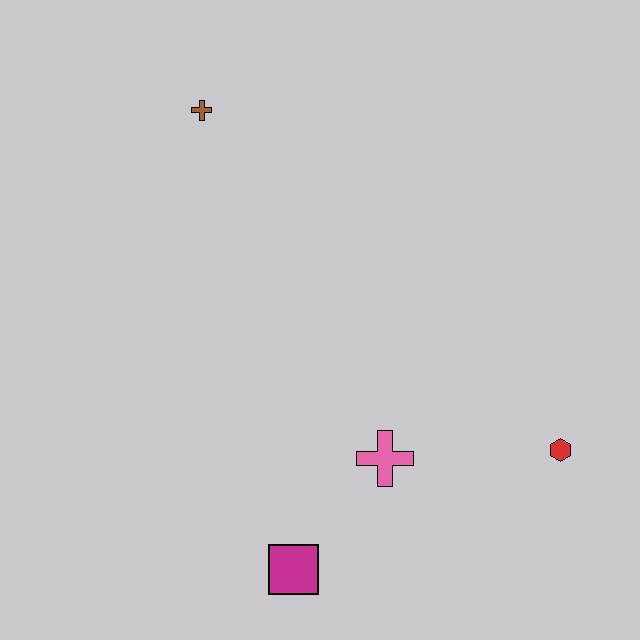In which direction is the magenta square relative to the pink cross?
The magenta square is below the pink cross.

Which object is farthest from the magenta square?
The brown cross is farthest from the magenta square.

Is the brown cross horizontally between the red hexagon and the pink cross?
No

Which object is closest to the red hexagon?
The pink cross is closest to the red hexagon.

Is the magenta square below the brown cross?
Yes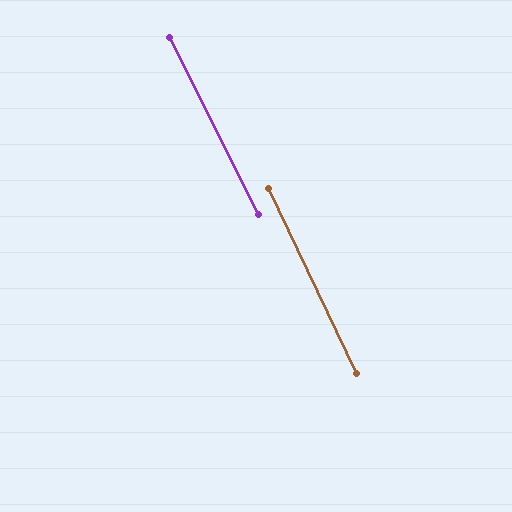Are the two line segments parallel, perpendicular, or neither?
Parallel — their directions differ by only 1.1°.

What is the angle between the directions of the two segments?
Approximately 1 degree.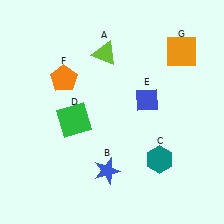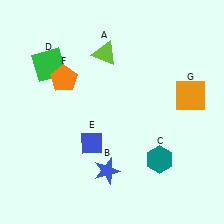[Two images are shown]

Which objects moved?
The objects that moved are: the green square (D), the blue diamond (E), the orange square (G).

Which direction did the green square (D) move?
The green square (D) moved up.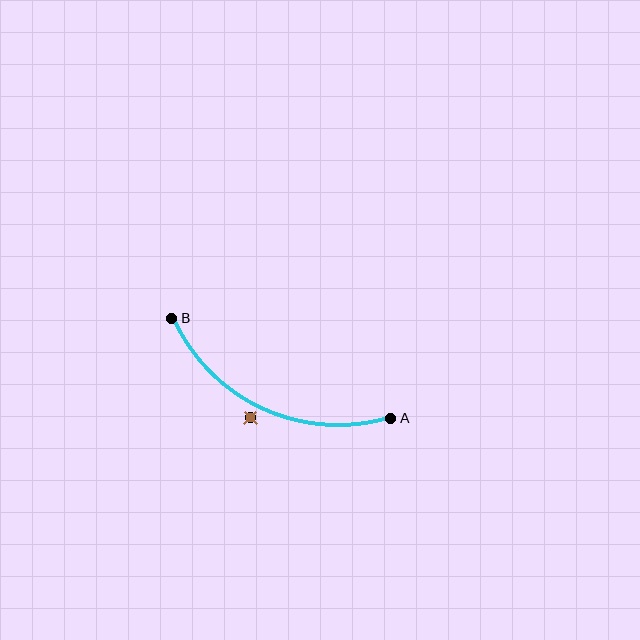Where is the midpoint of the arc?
The arc midpoint is the point on the curve farthest from the straight line joining A and B. It sits below that line.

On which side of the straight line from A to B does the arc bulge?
The arc bulges below the straight line connecting A and B.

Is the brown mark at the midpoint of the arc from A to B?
No — the brown mark does not lie on the arc at all. It sits slightly outside the curve.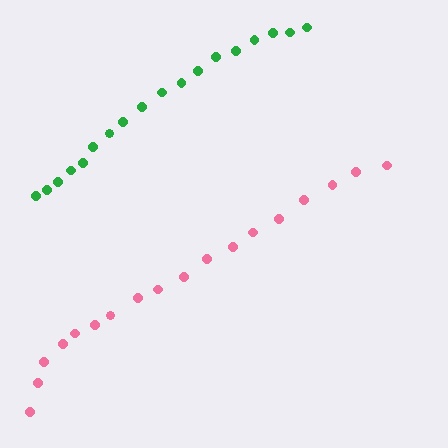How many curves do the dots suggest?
There are 2 distinct paths.